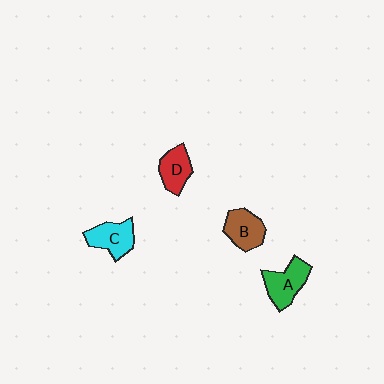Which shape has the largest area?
Shape A (green).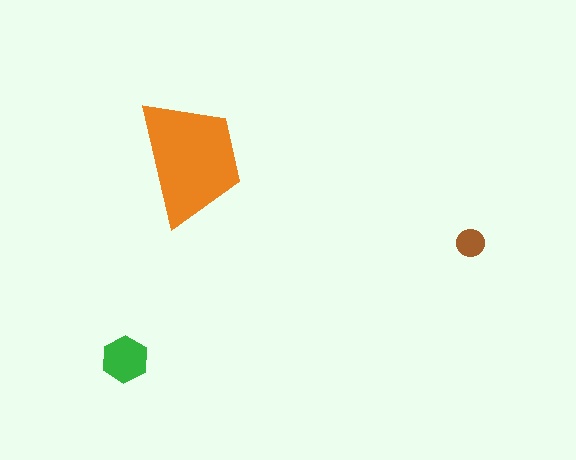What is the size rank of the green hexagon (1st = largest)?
2nd.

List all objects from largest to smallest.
The orange trapezoid, the green hexagon, the brown circle.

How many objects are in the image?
There are 3 objects in the image.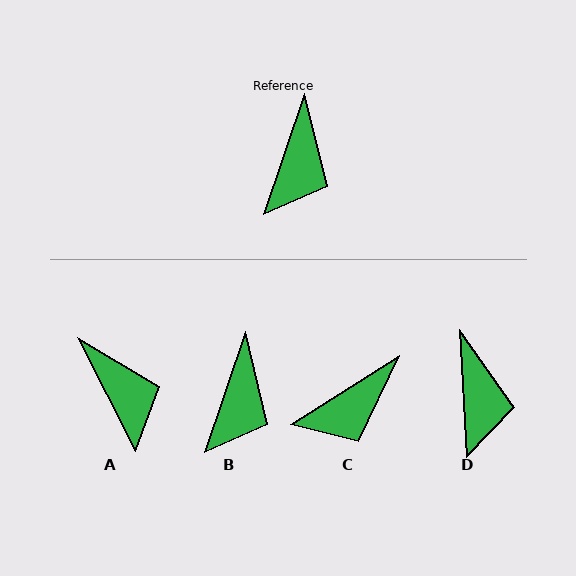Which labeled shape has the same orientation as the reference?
B.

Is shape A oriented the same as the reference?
No, it is off by about 46 degrees.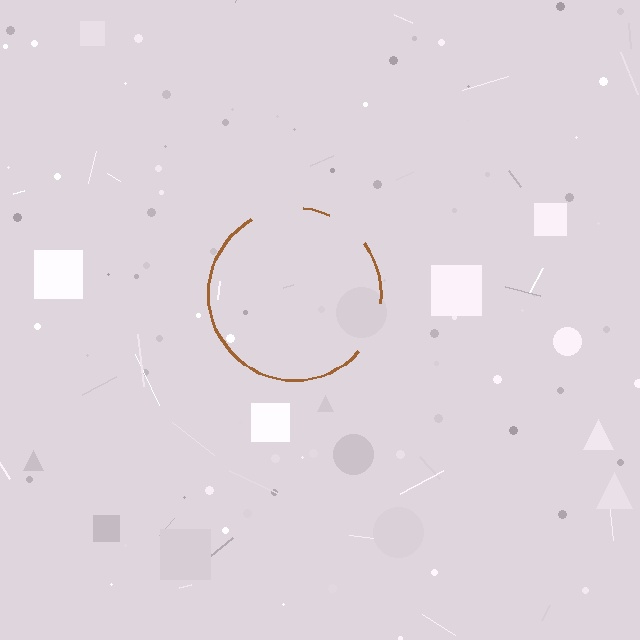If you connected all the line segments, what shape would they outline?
They would outline a circle.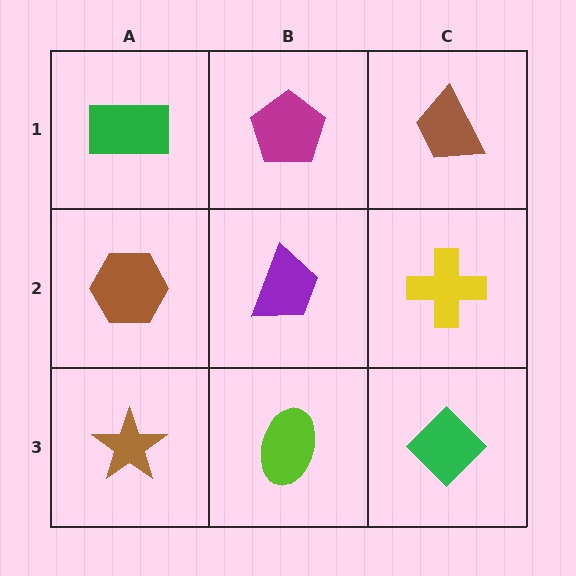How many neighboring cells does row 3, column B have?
3.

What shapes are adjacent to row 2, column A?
A green rectangle (row 1, column A), a brown star (row 3, column A), a purple trapezoid (row 2, column B).